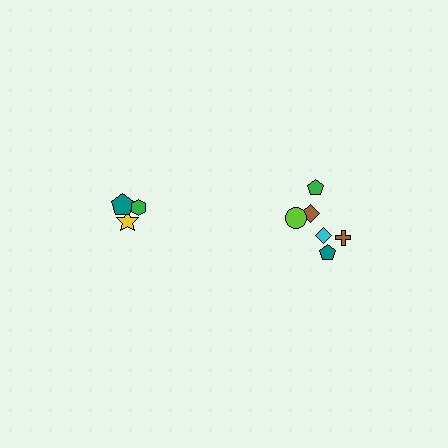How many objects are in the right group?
There are 6 objects.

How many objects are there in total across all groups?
There are 9 objects.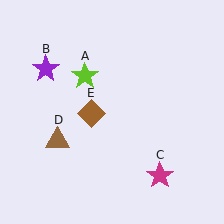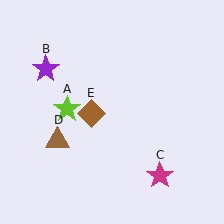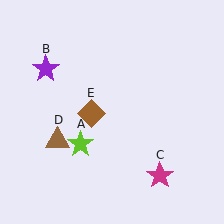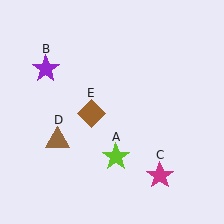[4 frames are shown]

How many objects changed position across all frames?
1 object changed position: lime star (object A).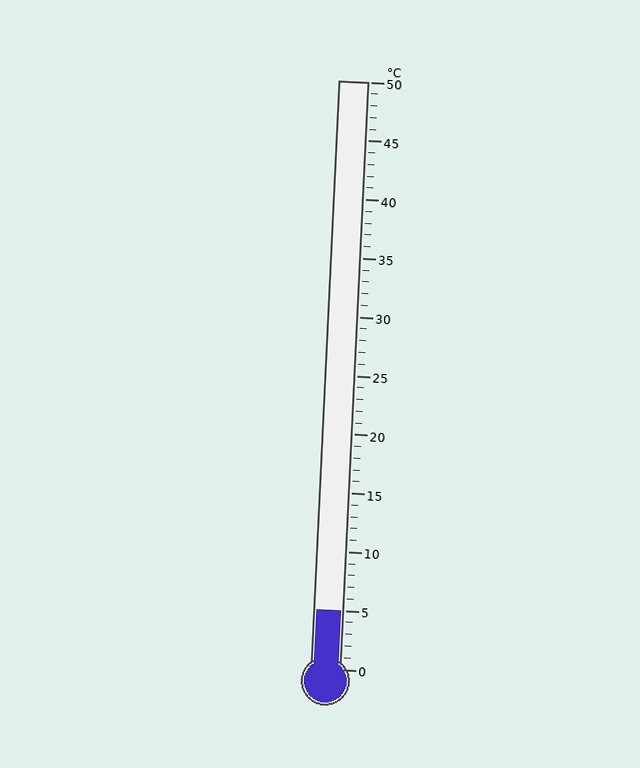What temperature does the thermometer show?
The thermometer shows approximately 5°C.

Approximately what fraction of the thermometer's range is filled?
The thermometer is filled to approximately 10% of its range.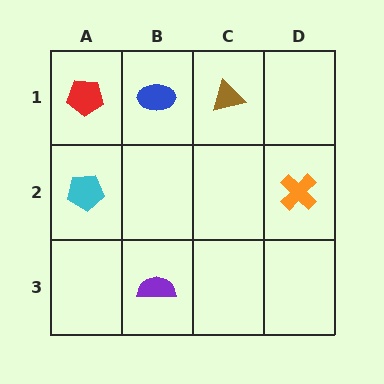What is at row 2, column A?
A cyan pentagon.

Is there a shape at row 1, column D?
No, that cell is empty.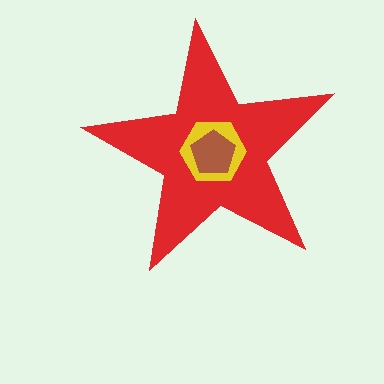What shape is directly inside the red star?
The yellow hexagon.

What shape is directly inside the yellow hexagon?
The brown pentagon.